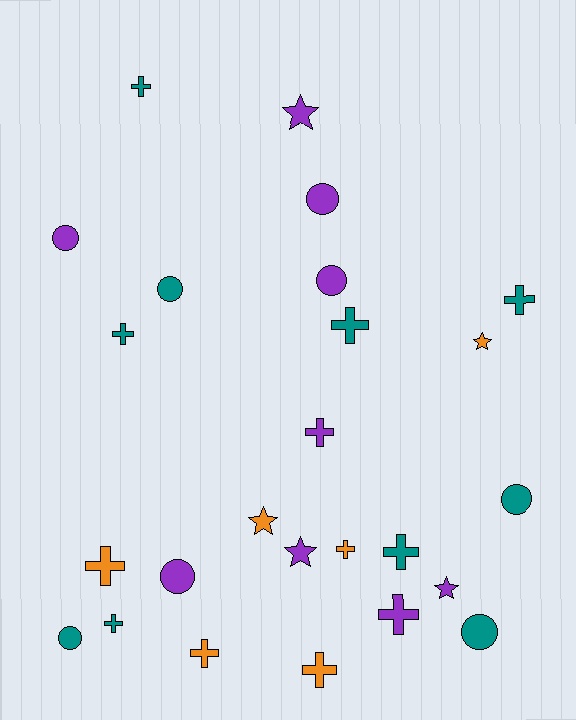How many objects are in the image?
There are 25 objects.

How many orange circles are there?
There are no orange circles.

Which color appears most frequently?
Teal, with 10 objects.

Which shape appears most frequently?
Cross, with 12 objects.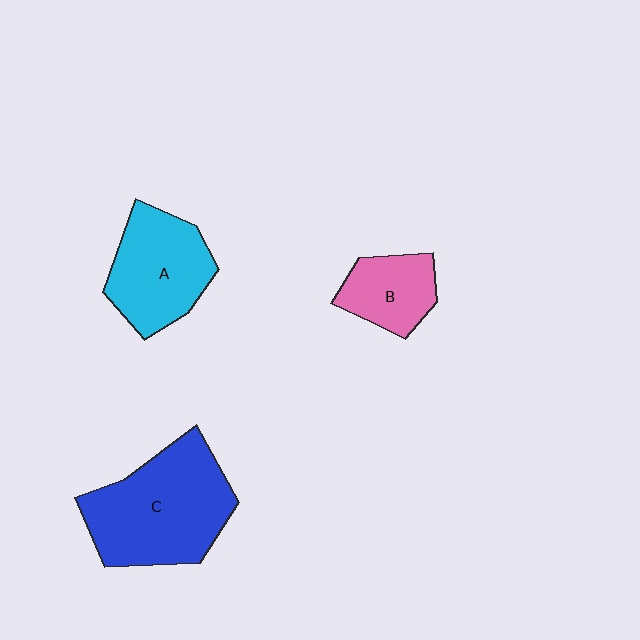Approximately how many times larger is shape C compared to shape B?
Approximately 2.3 times.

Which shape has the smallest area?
Shape B (pink).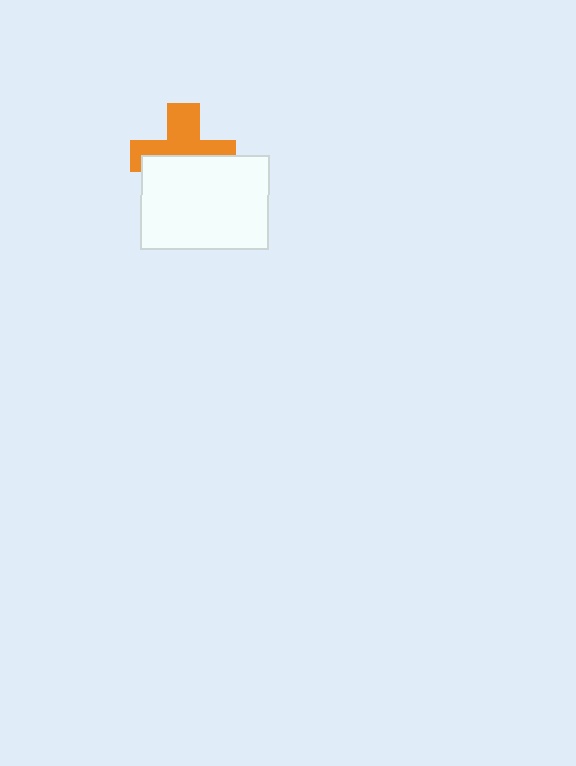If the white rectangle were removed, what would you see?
You would see the complete orange cross.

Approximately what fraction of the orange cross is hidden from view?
Roughly 48% of the orange cross is hidden behind the white rectangle.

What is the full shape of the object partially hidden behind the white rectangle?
The partially hidden object is an orange cross.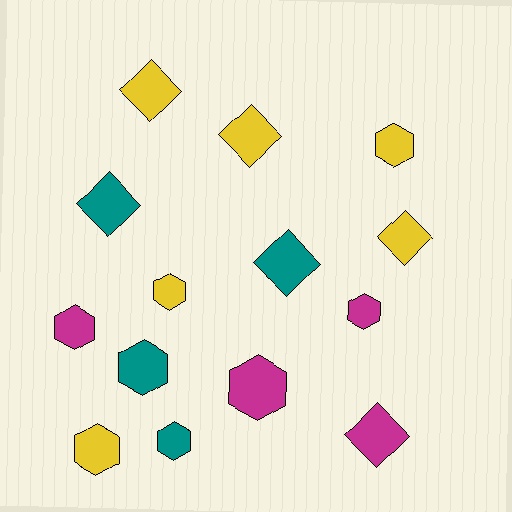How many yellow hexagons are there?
There are 3 yellow hexagons.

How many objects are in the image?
There are 14 objects.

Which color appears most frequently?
Yellow, with 6 objects.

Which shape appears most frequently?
Hexagon, with 8 objects.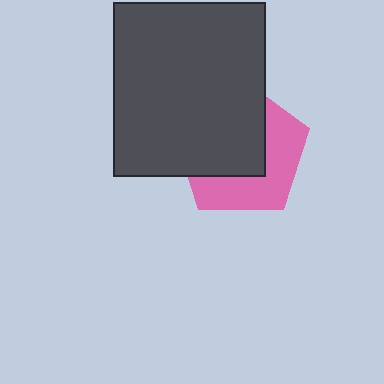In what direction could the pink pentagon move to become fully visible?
The pink pentagon could move toward the lower-right. That would shift it out from behind the dark gray rectangle entirely.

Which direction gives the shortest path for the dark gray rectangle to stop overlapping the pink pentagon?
Moving toward the upper-left gives the shortest separation.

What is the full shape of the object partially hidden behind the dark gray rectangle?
The partially hidden object is a pink pentagon.